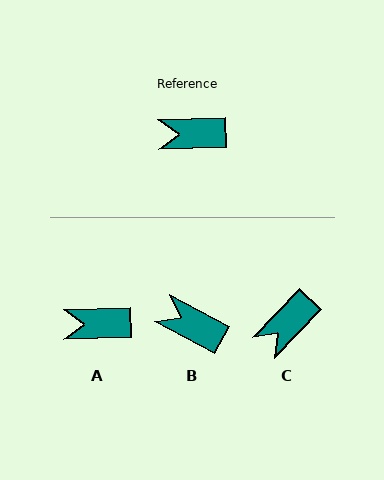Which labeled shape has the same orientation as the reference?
A.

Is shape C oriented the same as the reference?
No, it is off by about 45 degrees.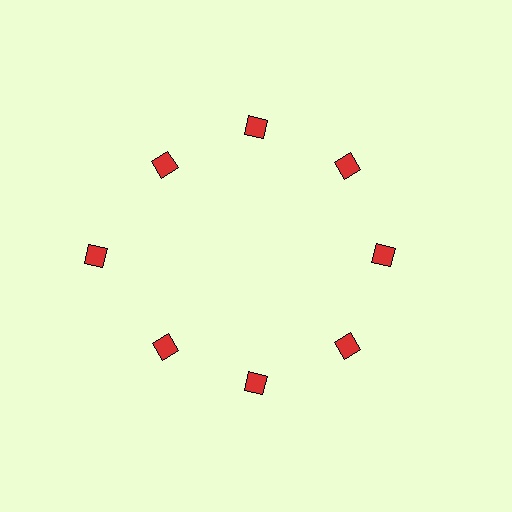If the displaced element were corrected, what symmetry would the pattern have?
It would have 8-fold rotational symmetry — the pattern would map onto itself every 45 degrees.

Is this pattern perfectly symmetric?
No. The 8 red squares are arranged in a ring, but one element near the 9 o'clock position is pushed outward from the center, breaking the 8-fold rotational symmetry.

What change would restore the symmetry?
The symmetry would be restored by moving it inward, back onto the ring so that all 8 squares sit at equal angles and equal distance from the center.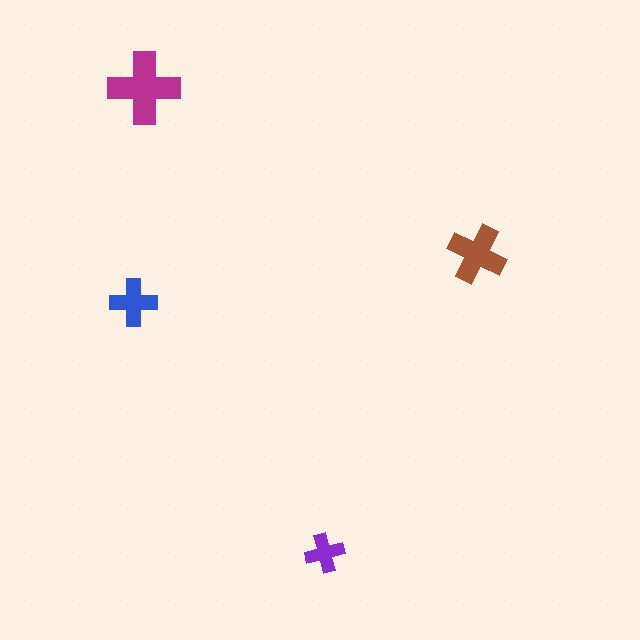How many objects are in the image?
There are 4 objects in the image.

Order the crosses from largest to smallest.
the magenta one, the brown one, the blue one, the purple one.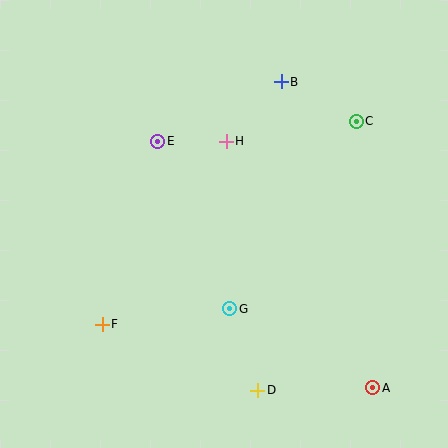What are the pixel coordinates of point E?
Point E is at (158, 141).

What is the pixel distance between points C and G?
The distance between C and G is 226 pixels.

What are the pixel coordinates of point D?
Point D is at (258, 390).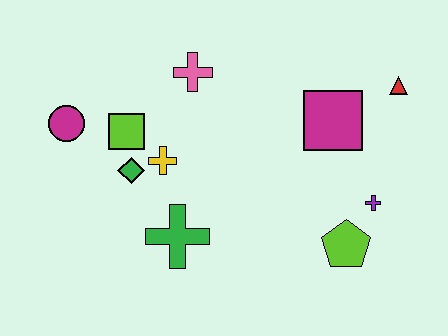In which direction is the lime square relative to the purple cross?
The lime square is to the left of the purple cross.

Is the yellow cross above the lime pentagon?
Yes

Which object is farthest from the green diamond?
The red triangle is farthest from the green diamond.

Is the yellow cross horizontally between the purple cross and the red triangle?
No